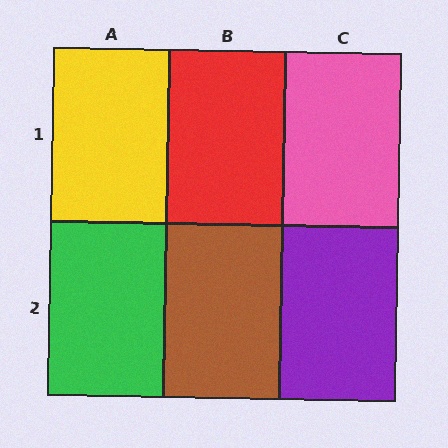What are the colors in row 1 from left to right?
Yellow, red, pink.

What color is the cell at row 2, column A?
Green.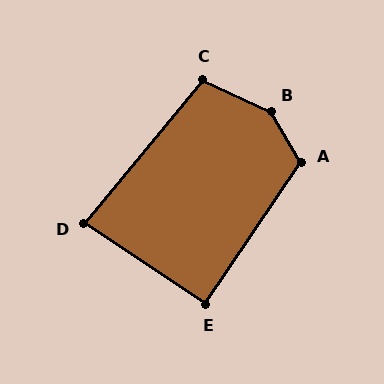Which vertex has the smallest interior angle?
D, at approximately 84 degrees.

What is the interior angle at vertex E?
Approximately 91 degrees (approximately right).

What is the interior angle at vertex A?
Approximately 116 degrees (obtuse).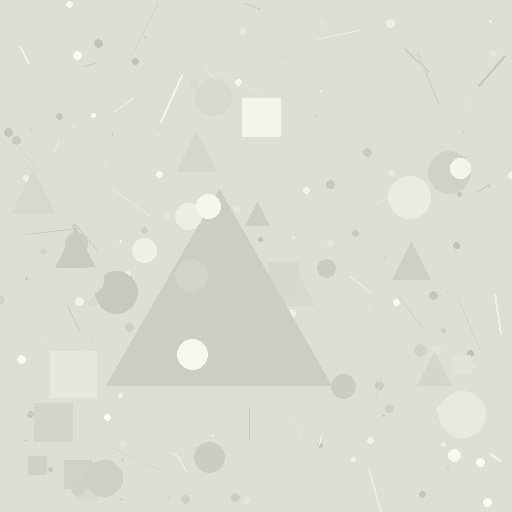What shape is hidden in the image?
A triangle is hidden in the image.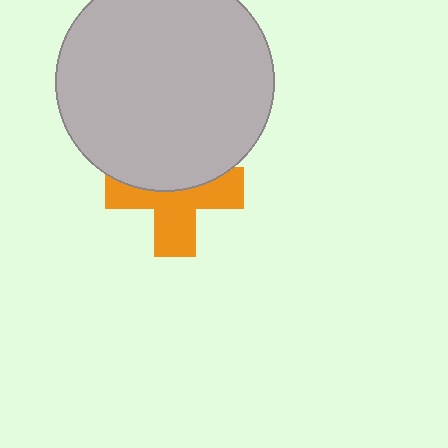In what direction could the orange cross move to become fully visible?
The orange cross could move down. That would shift it out from behind the light gray circle entirely.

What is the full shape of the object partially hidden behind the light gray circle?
The partially hidden object is an orange cross.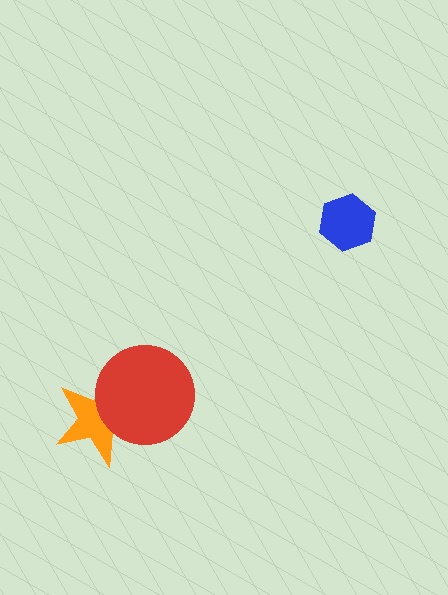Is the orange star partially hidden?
Yes, it is partially covered by another shape.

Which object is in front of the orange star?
The red circle is in front of the orange star.